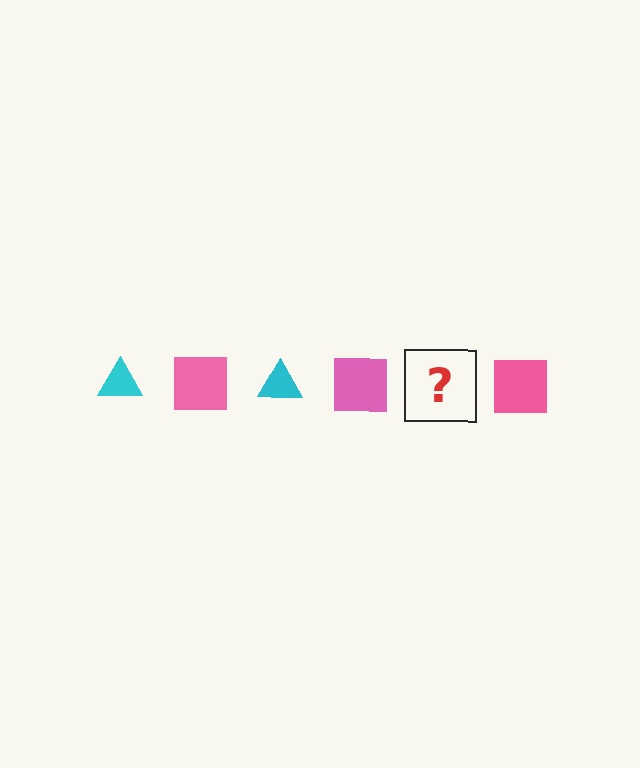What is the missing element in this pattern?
The missing element is a cyan triangle.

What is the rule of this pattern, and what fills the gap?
The rule is that the pattern alternates between cyan triangle and pink square. The gap should be filled with a cyan triangle.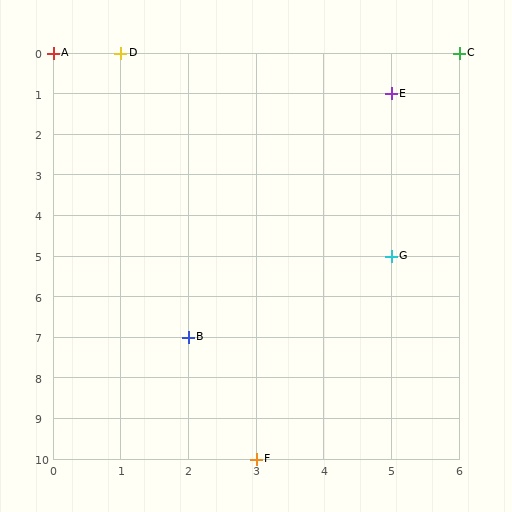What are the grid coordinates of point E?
Point E is at grid coordinates (5, 1).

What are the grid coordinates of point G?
Point G is at grid coordinates (5, 5).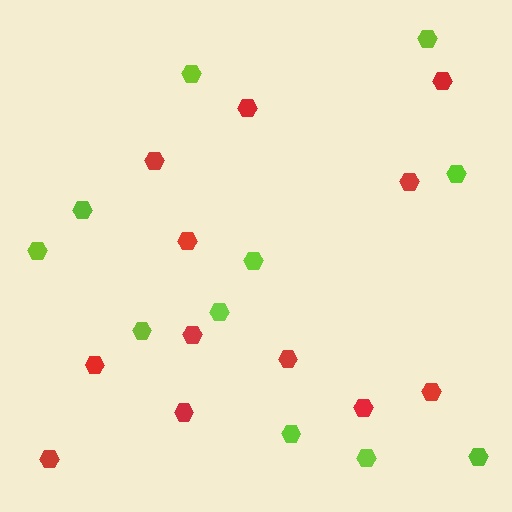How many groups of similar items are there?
There are 2 groups: one group of red hexagons (12) and one group of lime hexagons (11).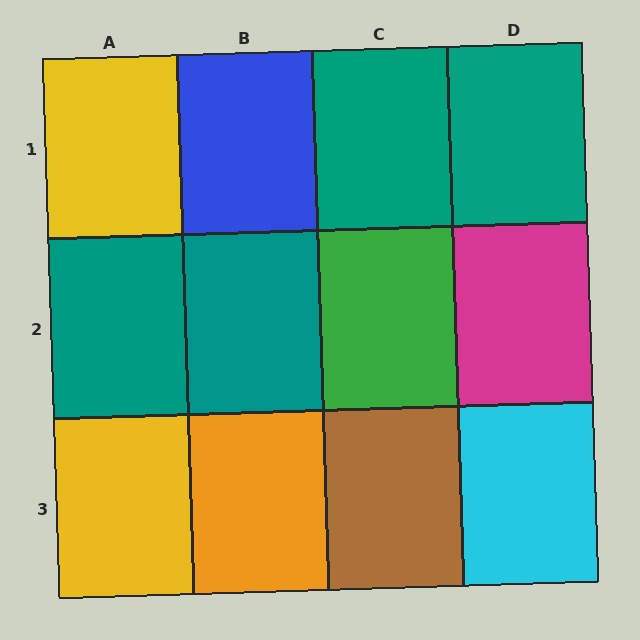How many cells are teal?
4 cells are teal.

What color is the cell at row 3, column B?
Orange.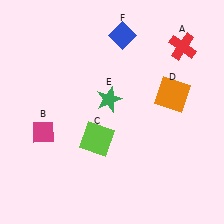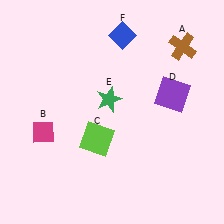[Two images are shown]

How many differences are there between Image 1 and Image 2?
There are 2 differences between the two images.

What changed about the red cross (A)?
In Image 1, A is red. In Image 2, it changed to brown.